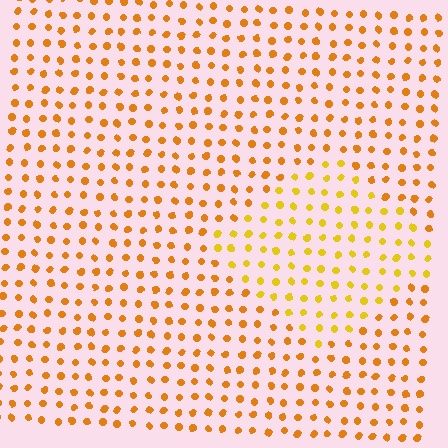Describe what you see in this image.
The image is filled with small orange elements in a uniform arrangement. A diamond-shaped region is visible where the elements are tinted to a slightly different hue, forming a subtle color boundary.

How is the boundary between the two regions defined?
The boundary is defined purely by a slight shift in hue (about 22 degrees). Spacing, size, and orientation are identical on both sides.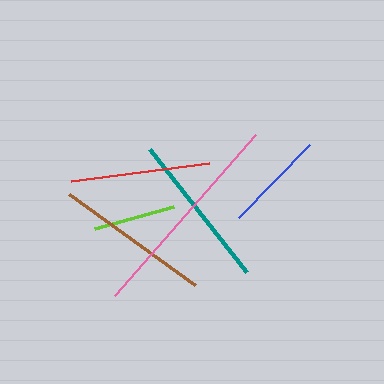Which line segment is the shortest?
The lime line is the shortest at approximately 82 pixels.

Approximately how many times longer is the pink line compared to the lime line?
The pink line is approximately 2.6 times the length of the lime line.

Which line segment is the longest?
The pink line is the longest at approximately 214 pixels.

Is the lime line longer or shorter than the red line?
The red line is longer than the lime line.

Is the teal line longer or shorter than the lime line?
The teal line is longer than the lime line.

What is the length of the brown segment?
The brown segment is approximately 155 pixels long.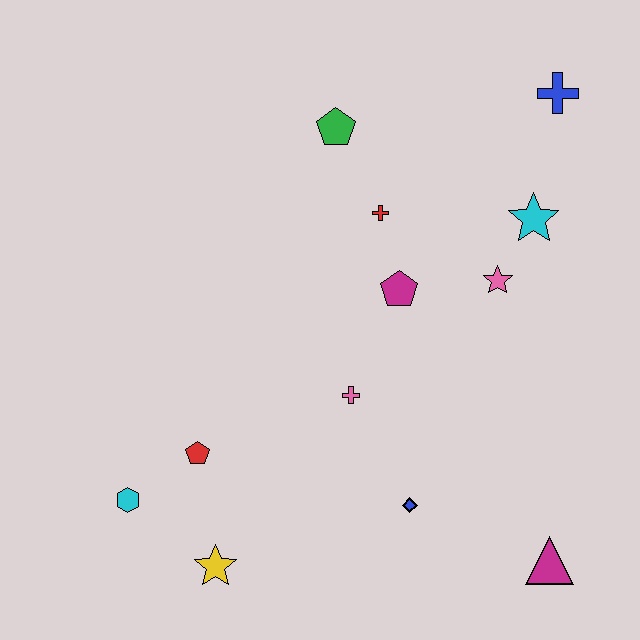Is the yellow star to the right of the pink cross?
No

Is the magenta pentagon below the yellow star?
No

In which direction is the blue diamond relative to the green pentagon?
The blue diamond is below the green pentagon.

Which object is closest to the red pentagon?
The cyan hexagon is closest to the red pentagon.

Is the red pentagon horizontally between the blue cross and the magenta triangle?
No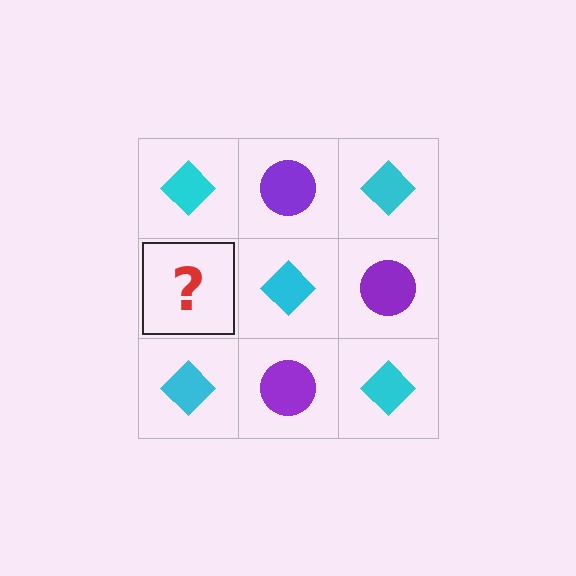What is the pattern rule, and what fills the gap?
The rule is that it alternates cyan diamond and purple circle in a checkerboard pattern. The gap should be filled with a purple circle.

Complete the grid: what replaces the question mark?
The question mark should be replaced with a purple circle.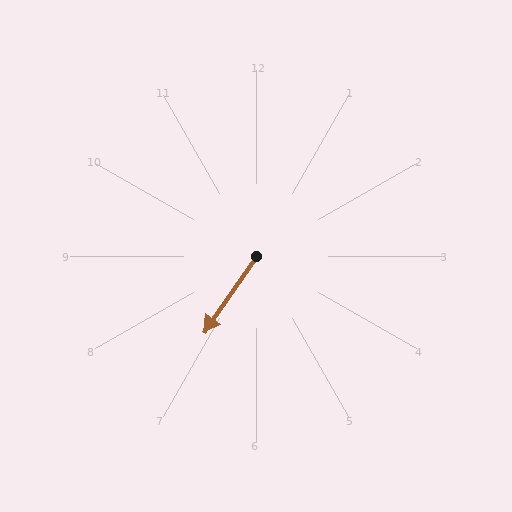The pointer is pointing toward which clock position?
Roughly 7 o'clock.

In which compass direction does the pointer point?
Southwest.